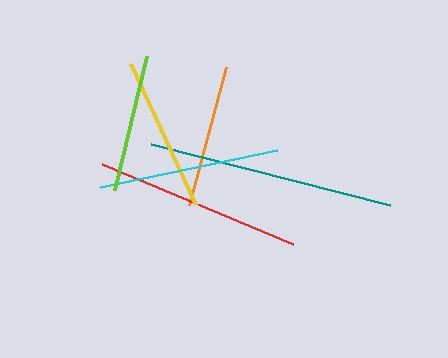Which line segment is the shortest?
The lime line is the shortest at approximately 138 pixels.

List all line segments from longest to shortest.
From longest to shortest: teal, red, cyan, yellow, orange, lime.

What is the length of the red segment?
The red segment is approximately 207 pixels long.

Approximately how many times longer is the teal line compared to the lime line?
The teal line is approximately 1.8 times the length of the lime line.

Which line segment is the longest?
The teal line is the longest at approximately 246 pixels.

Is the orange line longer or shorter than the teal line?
The teal line is longer than the orange line.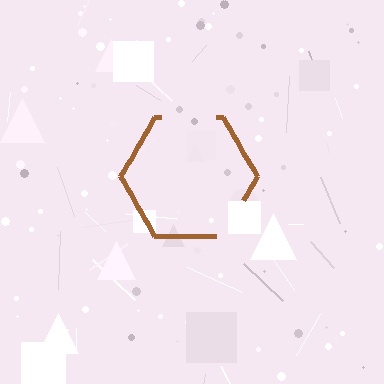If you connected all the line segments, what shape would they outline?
They would outline a hexagon.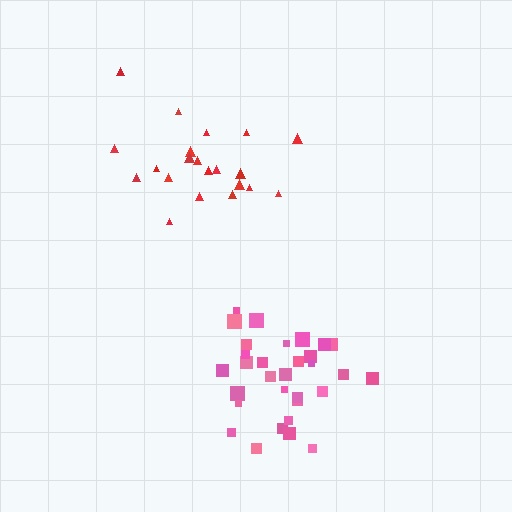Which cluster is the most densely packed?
Pink.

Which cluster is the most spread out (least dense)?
Red.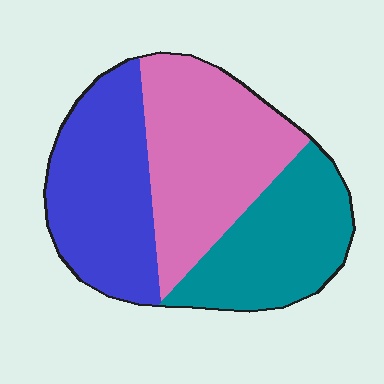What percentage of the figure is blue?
Blue takes up about one third (1/3) of the figure.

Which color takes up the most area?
Pink, at roughly 40%.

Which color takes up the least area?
Teal, at roughly 30%.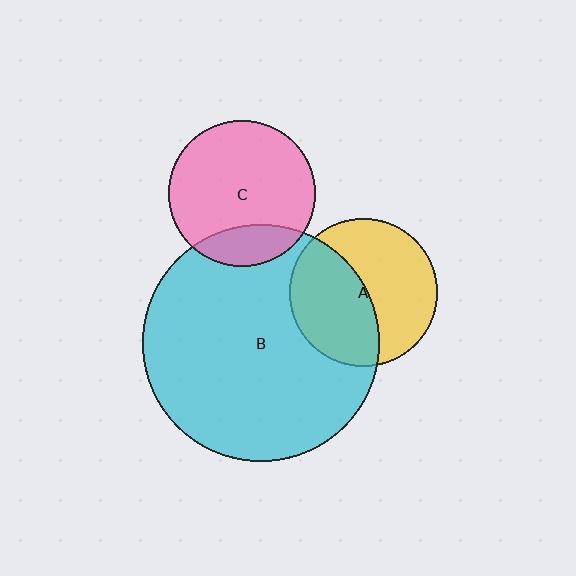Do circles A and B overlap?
Yes.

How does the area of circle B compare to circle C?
Approximately 2.6 times.